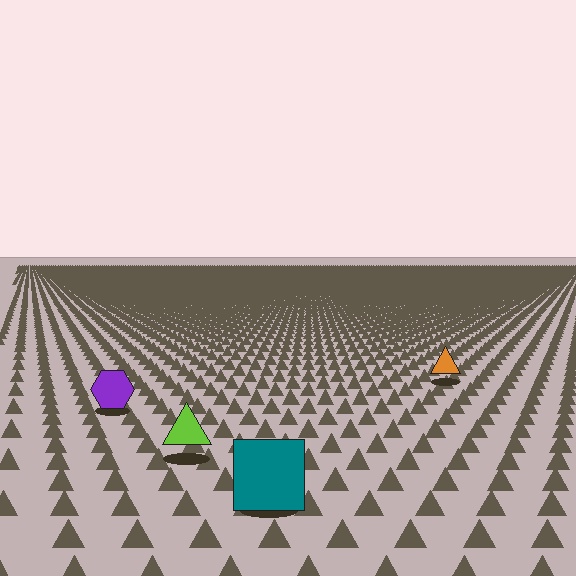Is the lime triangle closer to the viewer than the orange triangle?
Yes. The lime triangle is closer — you can tell from the texture gradient: the ground texture is coarser near it.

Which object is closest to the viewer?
The teal square is closest. The texture marks near it are larger and more spread out.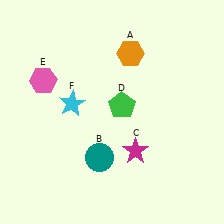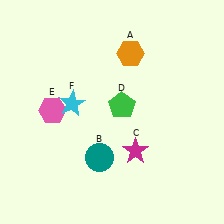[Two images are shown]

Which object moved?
The pink hexagon (E) moved down.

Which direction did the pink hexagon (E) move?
The pink hexagon (E) moved down.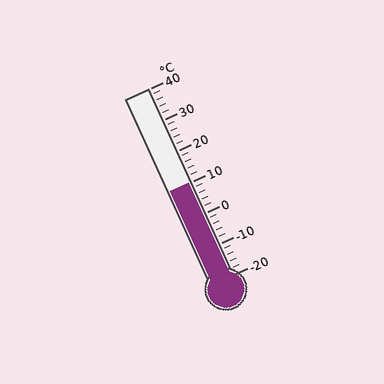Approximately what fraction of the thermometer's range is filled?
The thermometer is filled to approximately 50% of its range.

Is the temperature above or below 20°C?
The temperature is below 20°C.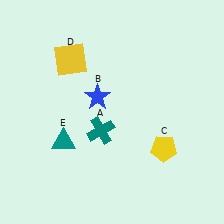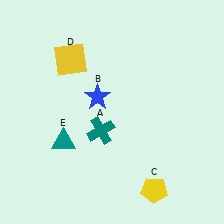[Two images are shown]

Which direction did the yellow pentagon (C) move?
The yellow pentagon (C) moved down.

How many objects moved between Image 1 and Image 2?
1 object moved between the two images.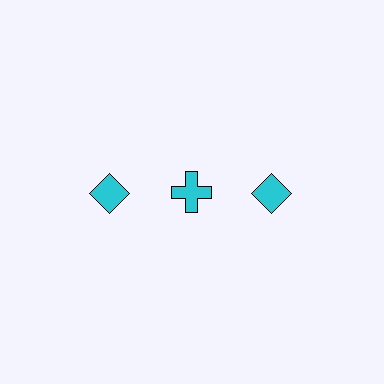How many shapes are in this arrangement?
There are 3 shapes arranged in a grid pattern.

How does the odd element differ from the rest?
It has a different shape: cross instead of diamond.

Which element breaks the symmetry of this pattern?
The cyan cross in the top row, second from left column breaks the symmetry. All other shapes are cyan diamonds.